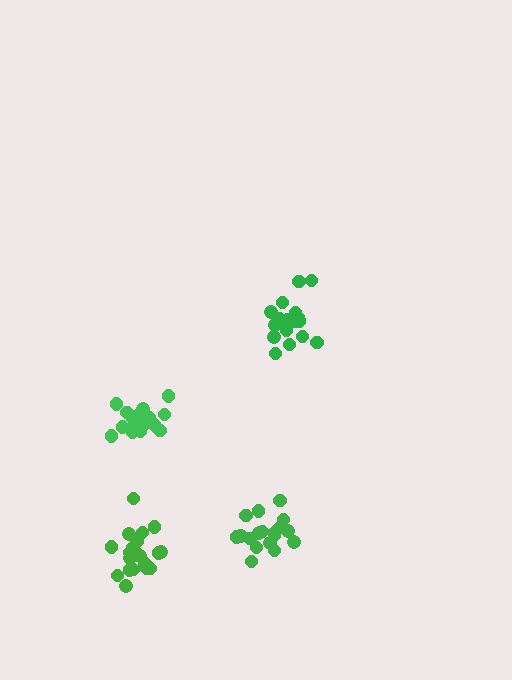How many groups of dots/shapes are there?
There are 4 groups.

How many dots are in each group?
Group 1: 19 dots, Group 2: 20 dots, Group 3: 21 dots, Group 4: 17 dots (77 total).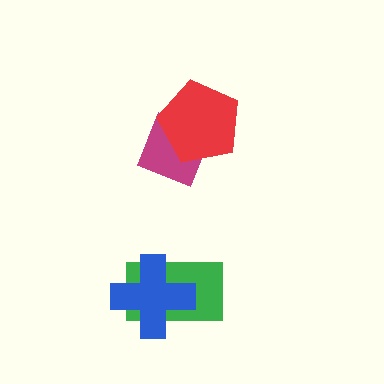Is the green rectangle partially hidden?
Yes, it is partially covered by another shape.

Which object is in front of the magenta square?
The red pentagon is in front of the magenta square.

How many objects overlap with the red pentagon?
1 object overlaps with the red pentagon.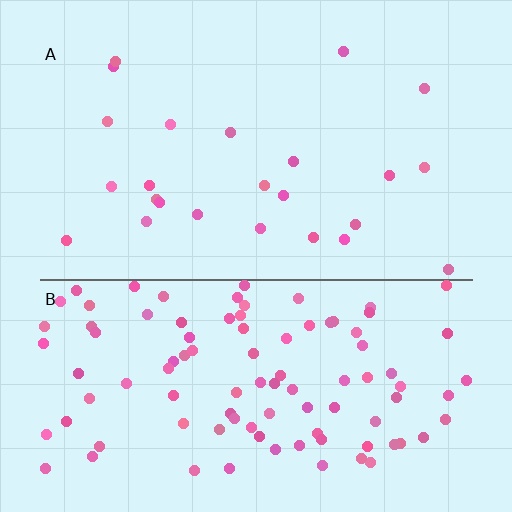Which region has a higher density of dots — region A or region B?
B (the bottom).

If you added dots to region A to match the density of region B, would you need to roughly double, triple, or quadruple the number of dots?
Approximately quadruple.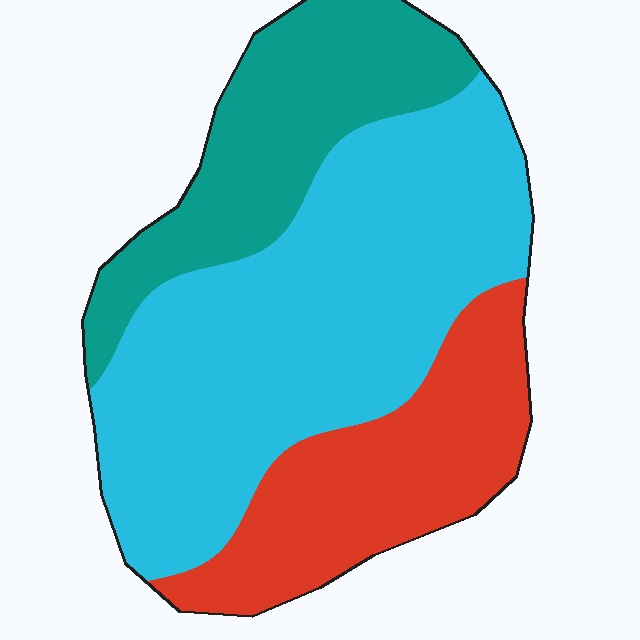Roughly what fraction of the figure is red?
Red covers 24% of the figure.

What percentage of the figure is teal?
Teal covers around 25% of the figure.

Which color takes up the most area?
Cyan, at roughly 50%.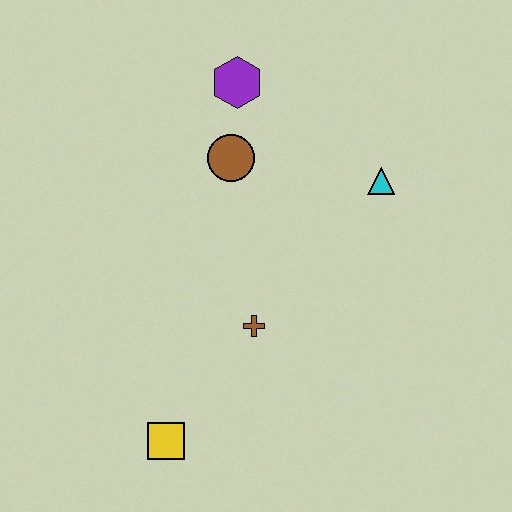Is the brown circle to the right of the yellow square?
Yes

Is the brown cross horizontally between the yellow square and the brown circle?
No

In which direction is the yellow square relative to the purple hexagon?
The yellow square is below the purple hexagon.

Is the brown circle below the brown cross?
No